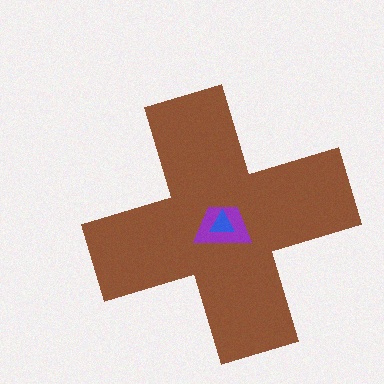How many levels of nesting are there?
3.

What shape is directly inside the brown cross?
The purple trapezoid.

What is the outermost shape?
The brown cross.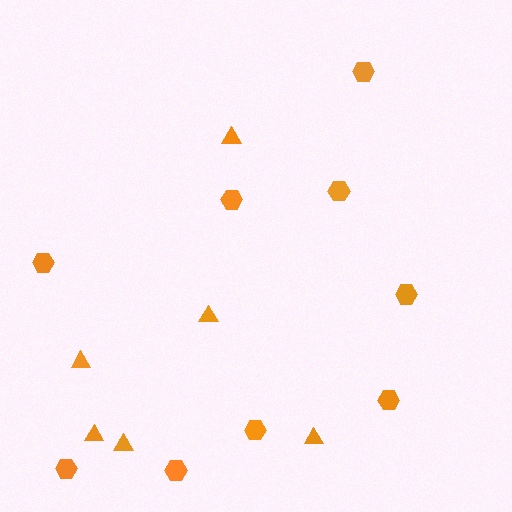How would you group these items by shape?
There are 2 groups: one group of triangles (6) and one group of hexagons (9).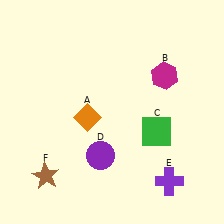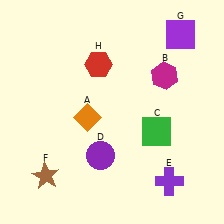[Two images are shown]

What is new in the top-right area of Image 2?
A purple square (G) was added in the top-right area of Image 2.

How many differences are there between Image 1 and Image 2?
There are 2 differences between the two images.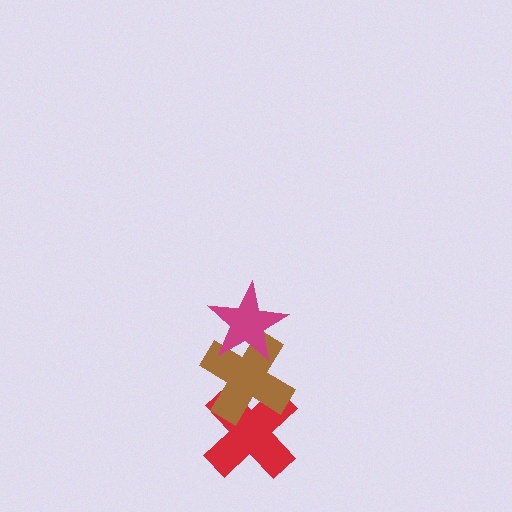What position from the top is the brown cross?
The brown cross is 2nd from the top.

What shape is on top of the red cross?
The brown cross is on top of the red cross.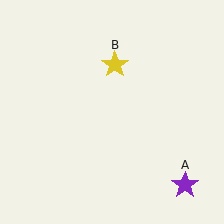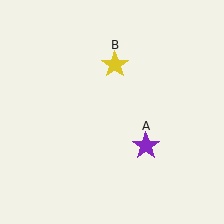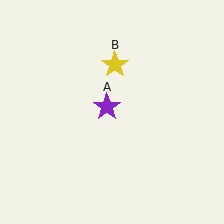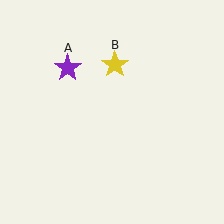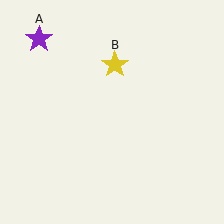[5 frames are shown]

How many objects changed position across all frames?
1 object changed position: purple star (object A).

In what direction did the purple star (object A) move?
The purple star (object A) moved up and to the left.